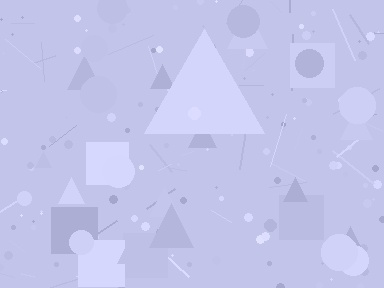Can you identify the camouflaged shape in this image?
The camouflaged shape is a triangle.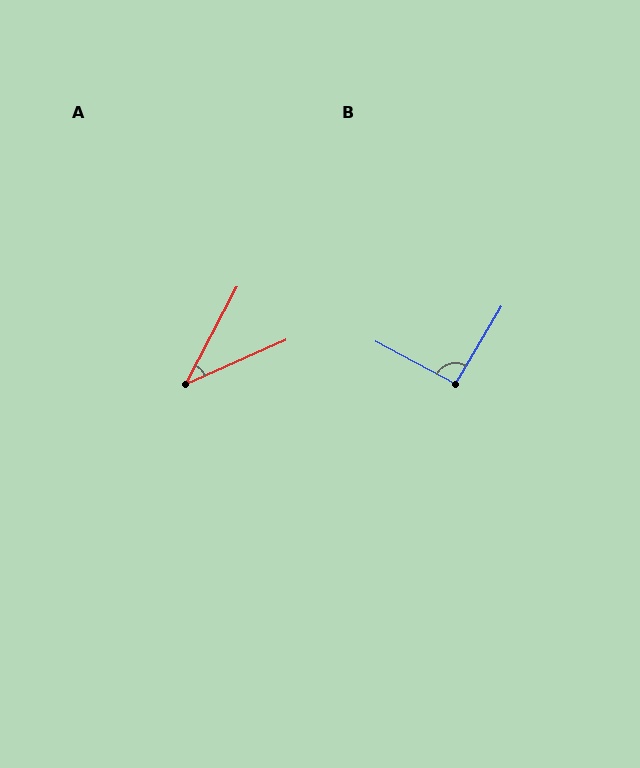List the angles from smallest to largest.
A (38°), B (92°).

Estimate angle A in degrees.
Approximately 38 degrees.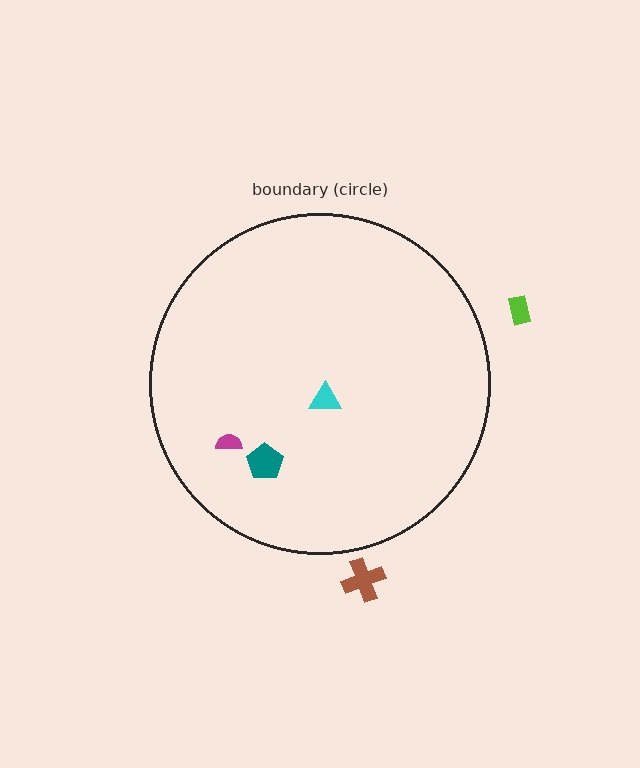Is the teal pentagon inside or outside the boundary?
Inside.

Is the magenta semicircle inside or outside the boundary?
Inside.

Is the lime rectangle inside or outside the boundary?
Outside.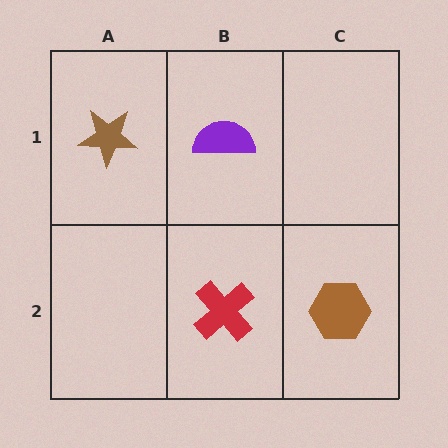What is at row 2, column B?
A red cross.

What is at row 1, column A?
A brown star.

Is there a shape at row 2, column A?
No, that cell is empty.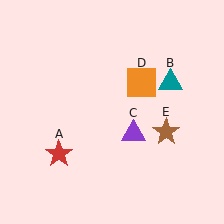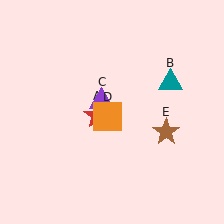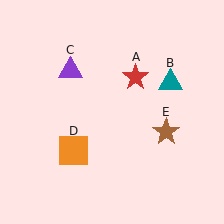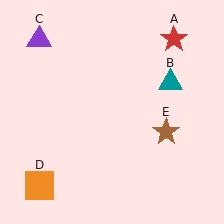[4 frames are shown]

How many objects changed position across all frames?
3 objects changed position: red star (object A), purple triangle (object C), orange square (object D).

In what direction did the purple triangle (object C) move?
The purple triangle (object C) moved up and to the left.